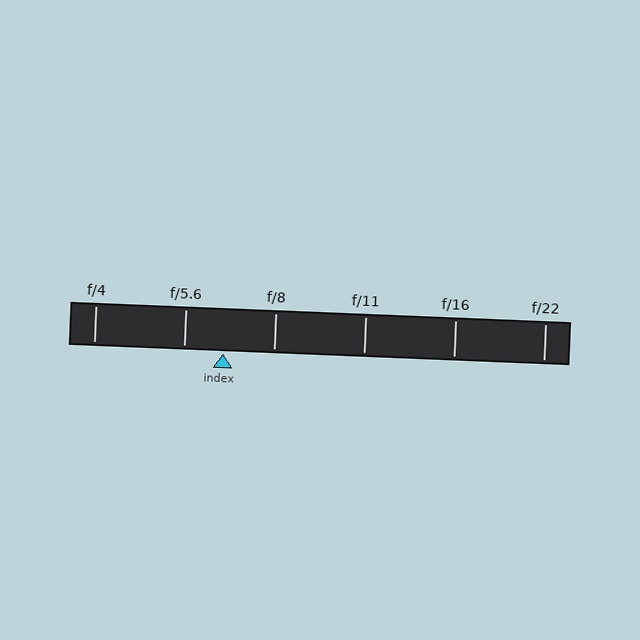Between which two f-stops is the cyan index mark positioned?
The index mark is between f/5.6 and f/8.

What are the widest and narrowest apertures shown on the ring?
The widest aperture shown is f/4 and the narrowest is f/22.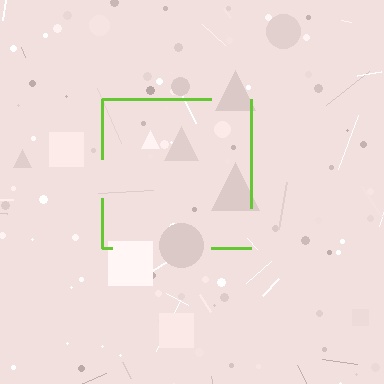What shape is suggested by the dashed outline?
The dashed outline suggests a square.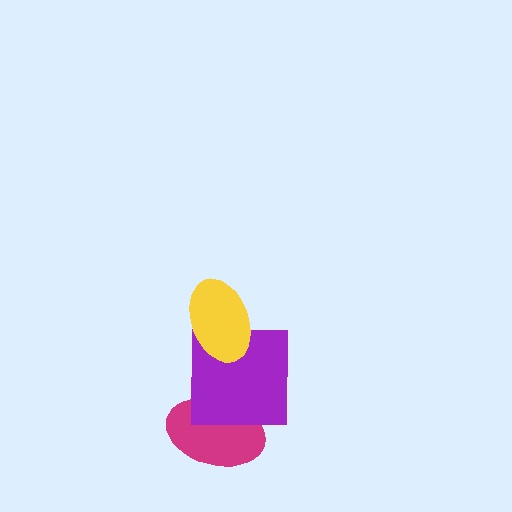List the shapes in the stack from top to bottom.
From top to bottom: the yellow ellipse, the purple square, the magenta ellipse.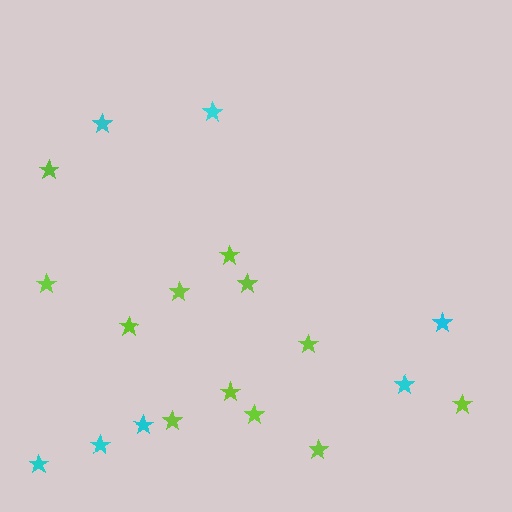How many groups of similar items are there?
There are 2 groups: one group of lime stars (12) and one group of cyan stars (7).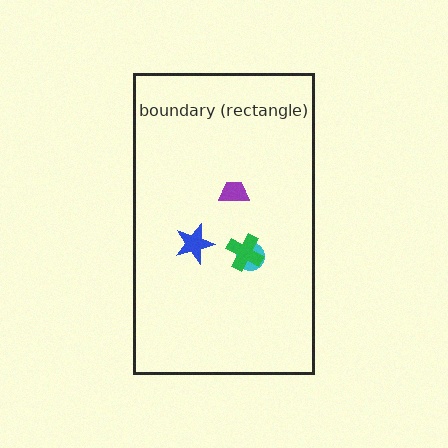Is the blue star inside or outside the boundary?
Inside.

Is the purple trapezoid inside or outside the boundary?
Inside.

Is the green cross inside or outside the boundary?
Inside.